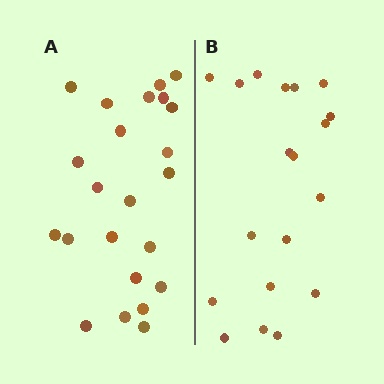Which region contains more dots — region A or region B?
Region A (the left region) has more dots.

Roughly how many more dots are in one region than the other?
Region A has about 4 more dots than region B.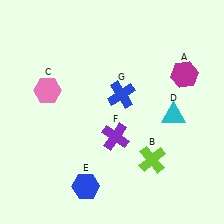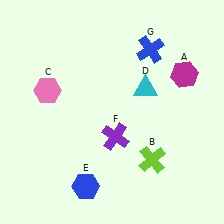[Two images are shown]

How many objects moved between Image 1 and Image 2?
2 objects moved between the two images.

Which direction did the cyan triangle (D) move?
The cyan triangle (D) moved left.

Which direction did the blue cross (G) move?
The blue cross (G) moved up.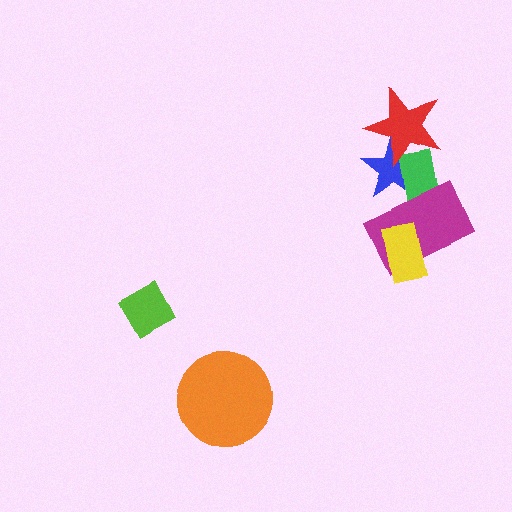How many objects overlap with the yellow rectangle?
1 object overlaps with the yellow rectangle.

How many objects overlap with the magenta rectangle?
3 objects overlap with the magenta rectangle.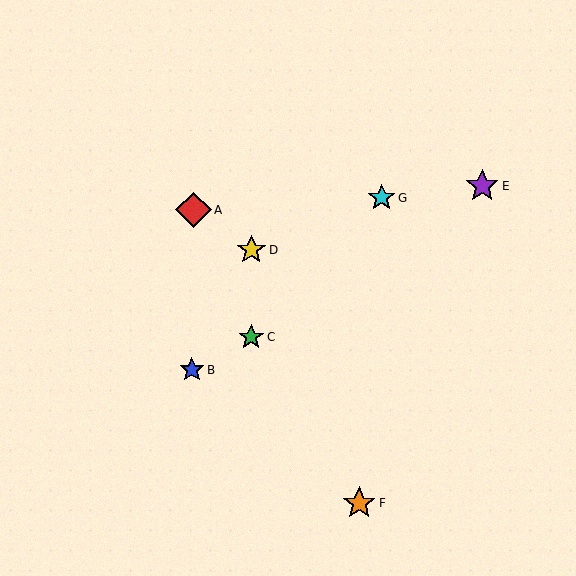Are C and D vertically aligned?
Yes, both are at x≈251.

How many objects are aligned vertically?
2 objects (C, D) are aligned vertically.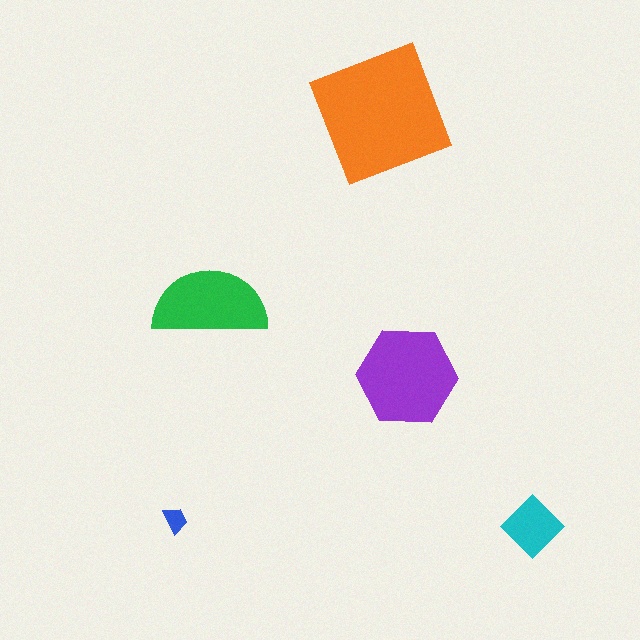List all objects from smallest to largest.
The blue trapezoid, the cyan diamond, the green semicircle, the purple hexagon, the orange square.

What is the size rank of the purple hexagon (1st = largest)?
2nd.